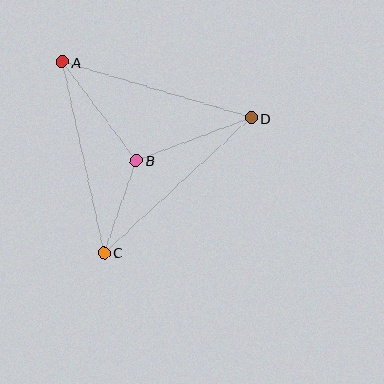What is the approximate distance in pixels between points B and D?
The distance between B and D is approximately 123 pixels.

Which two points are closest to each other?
Points B and C are closest to each other.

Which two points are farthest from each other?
Points C and D are farthest from each other.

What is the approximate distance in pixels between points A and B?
The distance between A and B is approximately 123 pixels.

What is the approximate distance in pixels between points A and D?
The distance between A and D is approximately 197 pixels.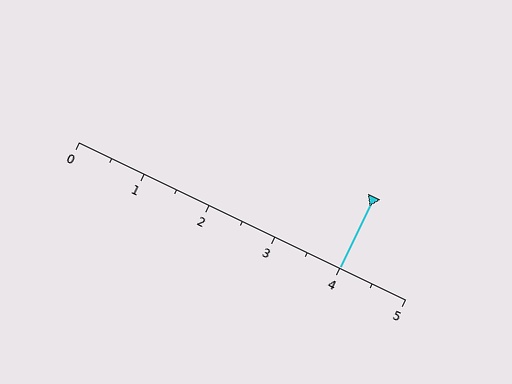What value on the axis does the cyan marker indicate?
The marker indicates approximately 4.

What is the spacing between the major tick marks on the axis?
The major ticks are spaced 1 apart.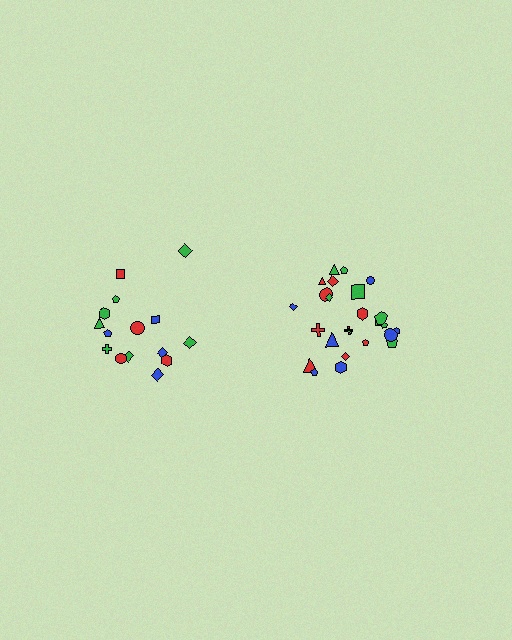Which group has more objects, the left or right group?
The right group.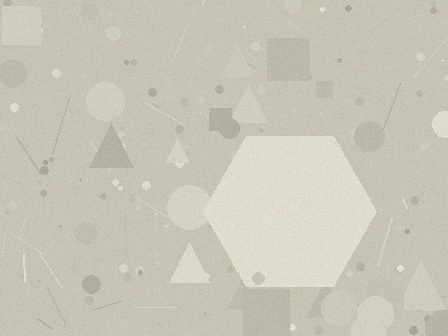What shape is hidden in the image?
A hexagon is hidden in the image.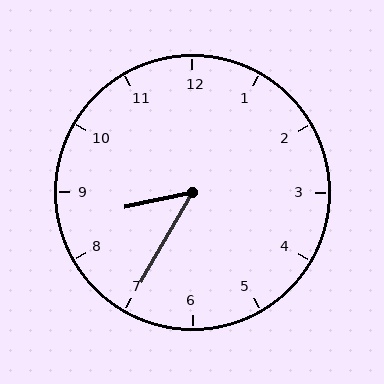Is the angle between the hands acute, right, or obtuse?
It is acute.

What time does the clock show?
8:35.